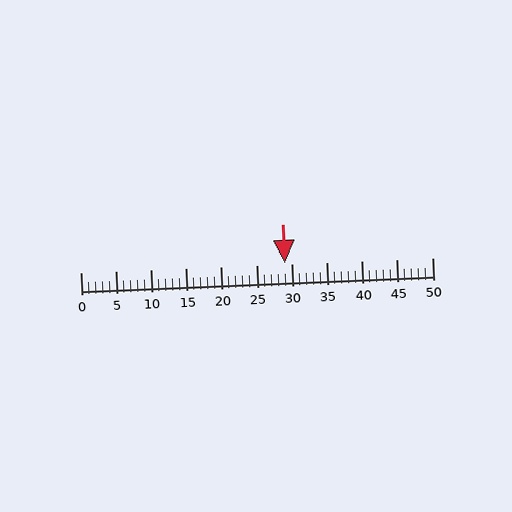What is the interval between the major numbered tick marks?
The major tick marks are spaced 5 units apart.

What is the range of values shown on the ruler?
The ruler shows values from 0 to 50.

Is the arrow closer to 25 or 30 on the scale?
The arrow is closer to 30.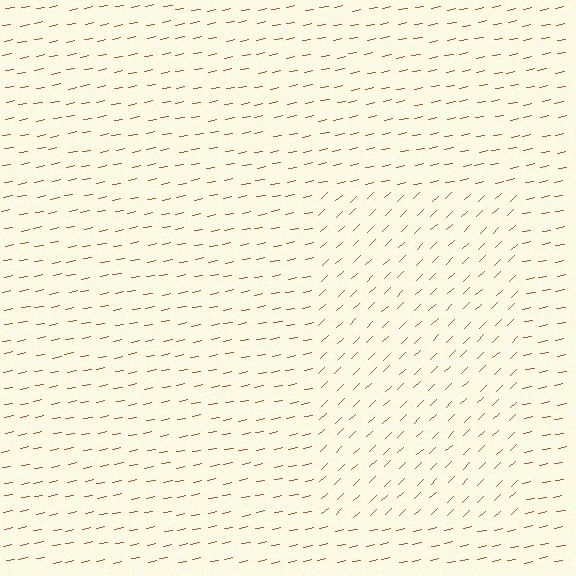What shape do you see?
I see a rectangle.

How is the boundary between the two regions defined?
The boundary is defined purely by a change in line orientation (approximately 33 degrees difference). All lines are the same color and thickness.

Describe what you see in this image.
The image is filled with small brown line segments. A rectangle region in the image has lines oriented differently from the surrounding lines, creating a visible texture boundary.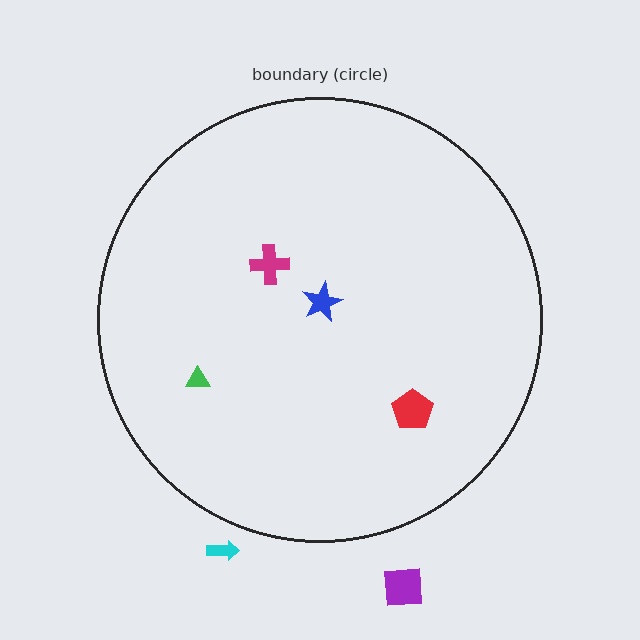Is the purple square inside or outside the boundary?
Outside.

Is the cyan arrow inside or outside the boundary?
Outside.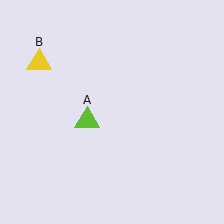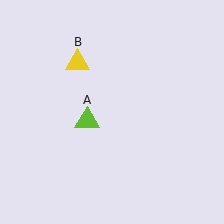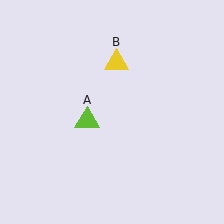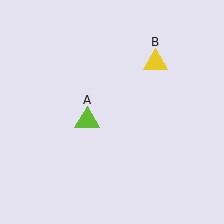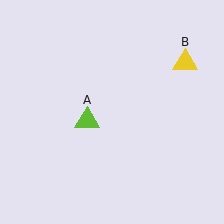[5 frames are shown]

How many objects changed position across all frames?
1 object changed position: yellow triangle (object B).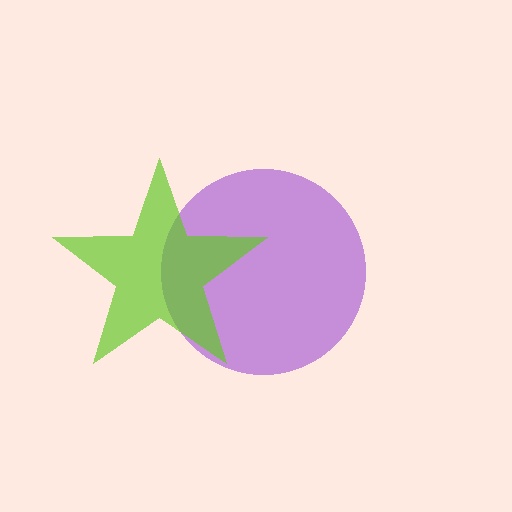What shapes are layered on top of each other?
The layered shapes are: a purple circle, a lime star.